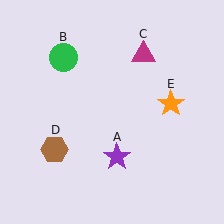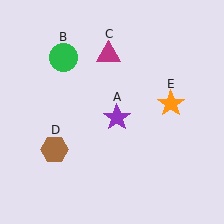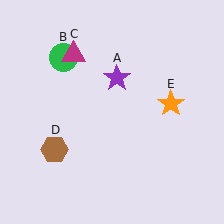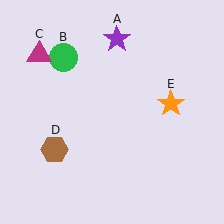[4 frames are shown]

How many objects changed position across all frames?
2 objects changed position: purple star (object A), magenta triangle (object C).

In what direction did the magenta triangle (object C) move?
The magenta triangle (object C) moved left.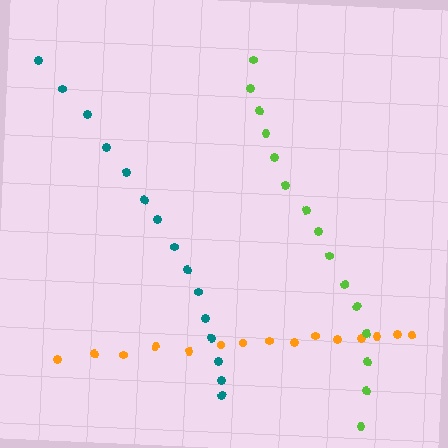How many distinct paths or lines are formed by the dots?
There are 3 distinct paths.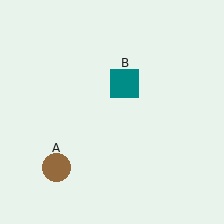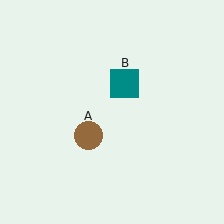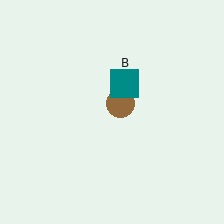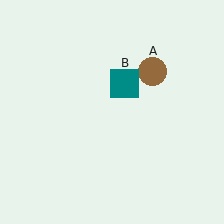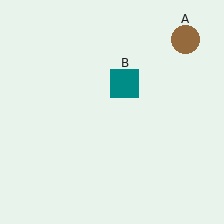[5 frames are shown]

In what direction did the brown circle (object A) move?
The brown circle (object A) moved up and to the right.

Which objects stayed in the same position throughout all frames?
Teal square (object B) remained stationary.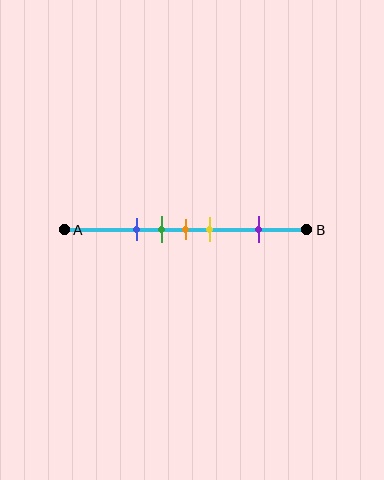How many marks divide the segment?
There are 5 marks dividing the segment.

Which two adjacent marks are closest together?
The green and orange marks are the closest adjacent pair.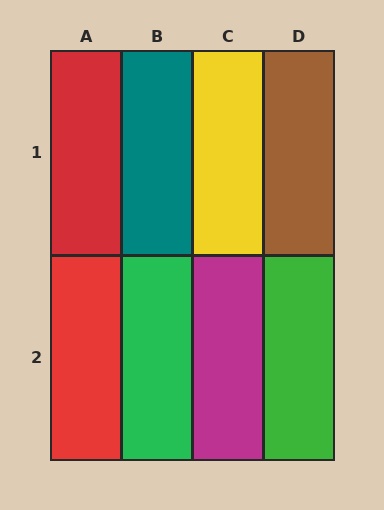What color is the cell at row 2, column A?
Red.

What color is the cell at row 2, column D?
Green.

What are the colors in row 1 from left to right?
Red, teal, yellow, brown.